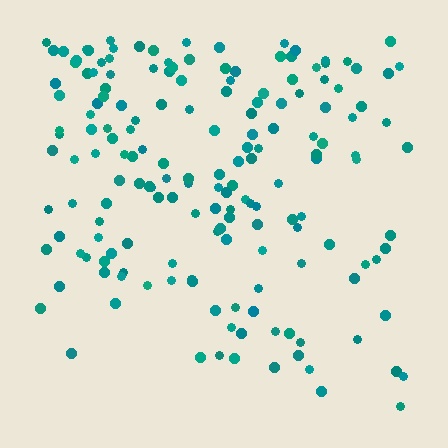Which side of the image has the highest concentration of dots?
The top.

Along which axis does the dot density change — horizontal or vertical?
Vertical.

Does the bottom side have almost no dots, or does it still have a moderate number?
Still a moderate number, just noticeably fewer than the top.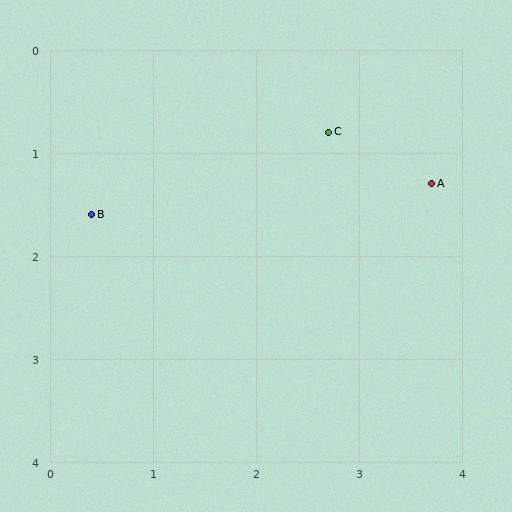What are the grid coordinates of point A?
Point A is at approximately (3.7, 1.3).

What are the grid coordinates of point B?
Point B is at approximately (0.4, 1.6).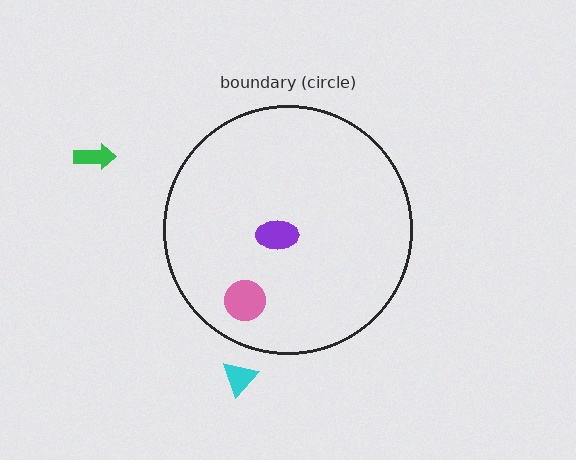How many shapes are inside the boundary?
2 inside, 2 outside.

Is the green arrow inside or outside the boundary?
Outside.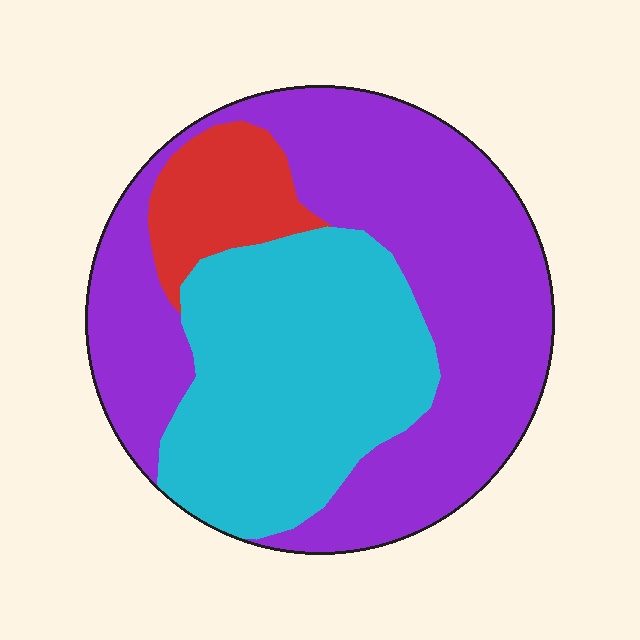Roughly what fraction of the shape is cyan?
Cyan covers 36% of the shape.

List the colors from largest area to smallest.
From largest to smallest: purple, cyan, red.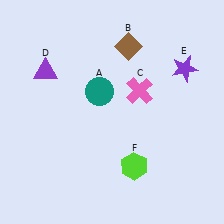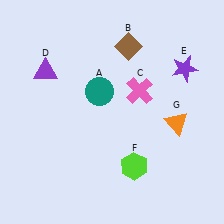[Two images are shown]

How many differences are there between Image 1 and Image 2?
There is 1 difference between the two images.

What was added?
An orange triangle (G) was added in Image 2.